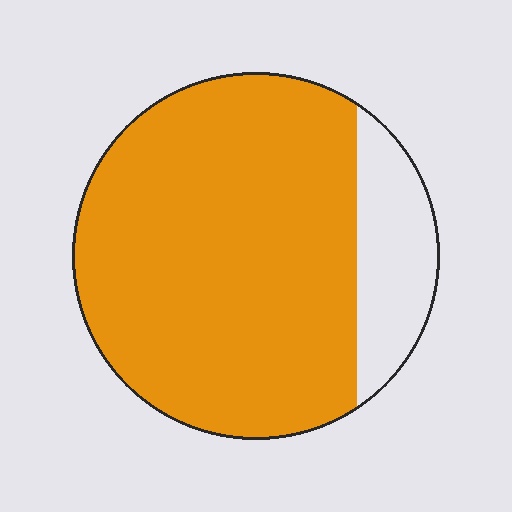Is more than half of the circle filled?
Yes.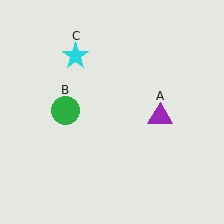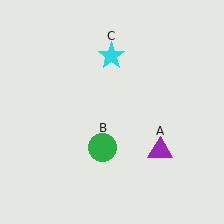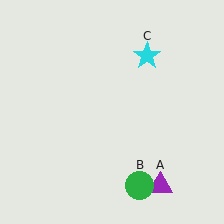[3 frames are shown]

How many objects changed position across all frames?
3 objects changed position: purple triangle (object A), green circle (object B), cyan star (object C).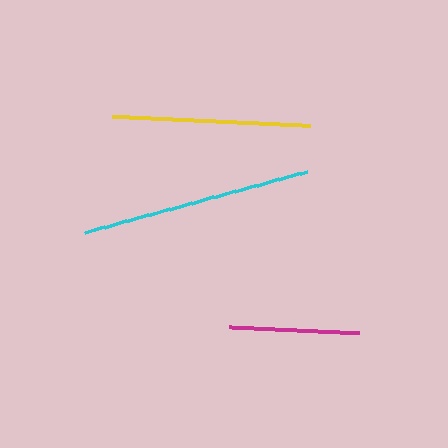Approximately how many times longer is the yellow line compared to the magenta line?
The yellow line is approximately 1.5 times the length of the magenta line.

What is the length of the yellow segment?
The yellow segment is approximately 198 pixels long.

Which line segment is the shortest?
The magenta line is the shortest at approximately 130 pixels.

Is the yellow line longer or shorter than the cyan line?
The cyan line is longer than the yellow line.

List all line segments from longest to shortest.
From longest to shortest: cyan, yellow, magenta.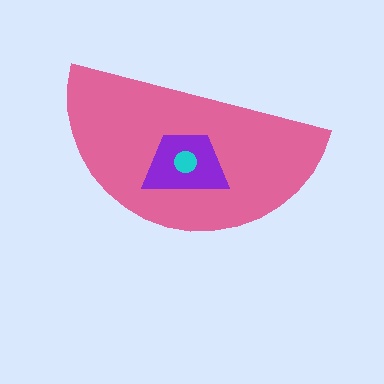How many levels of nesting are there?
3.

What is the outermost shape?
The pink semicircle.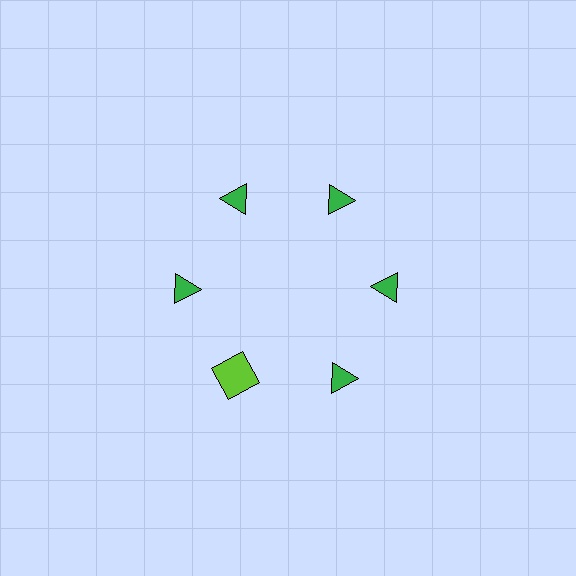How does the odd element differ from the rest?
It differs in both color (lime instead of green) and shape (square instead of triangle).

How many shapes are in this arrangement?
There are 6 shapes arranged in a ring pattern.